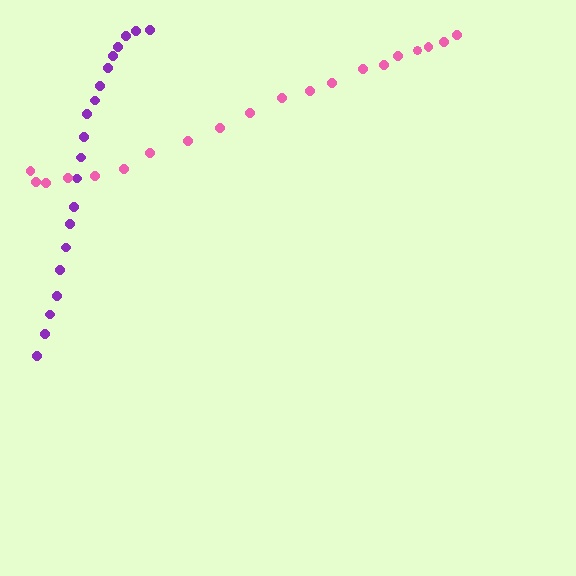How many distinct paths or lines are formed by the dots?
There are 2 distinct paths.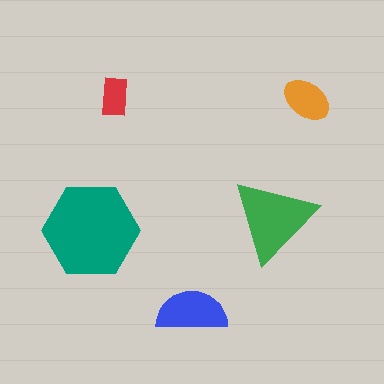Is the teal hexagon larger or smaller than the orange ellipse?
Larger.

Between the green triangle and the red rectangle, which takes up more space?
The green triangle.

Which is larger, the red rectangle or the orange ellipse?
The orange ellipse.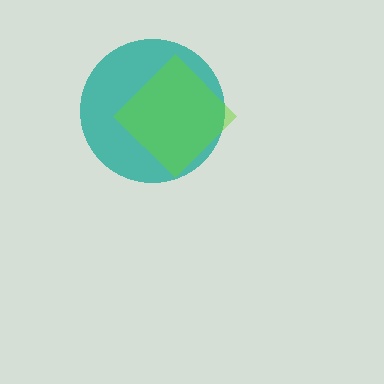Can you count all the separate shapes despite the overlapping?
Yes, there are 2 separate shapes.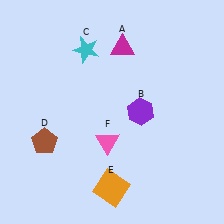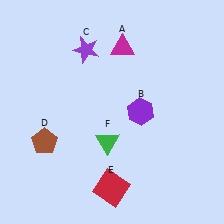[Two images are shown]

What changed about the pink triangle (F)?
In Image 1, F is pink. In Image 2, it changed to green.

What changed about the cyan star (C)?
In Image 1, C is cyan. In Image 2, it changed to purple.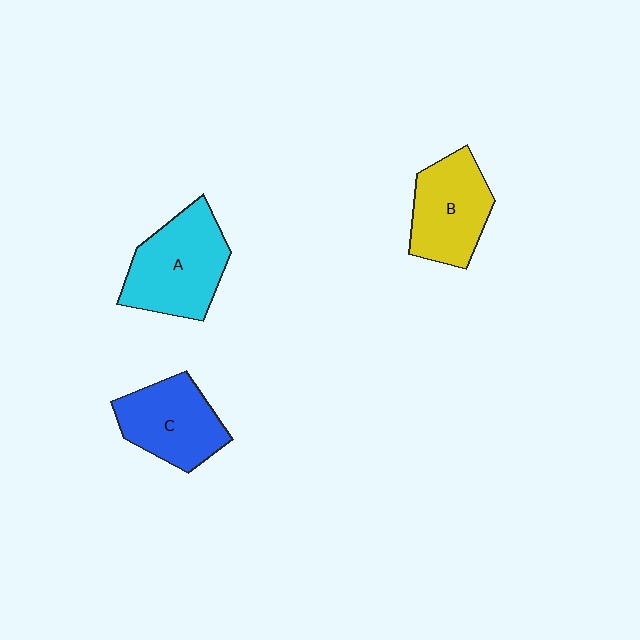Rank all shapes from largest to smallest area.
From largest to smallest: A (cyan), B (yellow), C (blue).